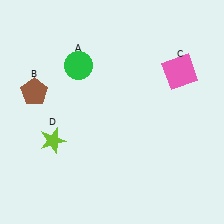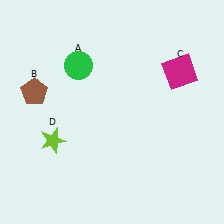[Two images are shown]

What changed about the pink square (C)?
In Image 1, C is pink. In Image 2, it changed to magenta.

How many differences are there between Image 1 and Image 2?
There is 1 difference between the two images.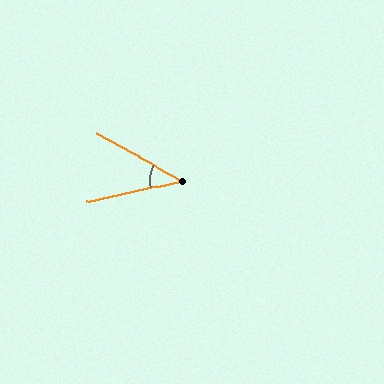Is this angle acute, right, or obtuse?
It is acute.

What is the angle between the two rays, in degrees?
Approximately 41 degrees.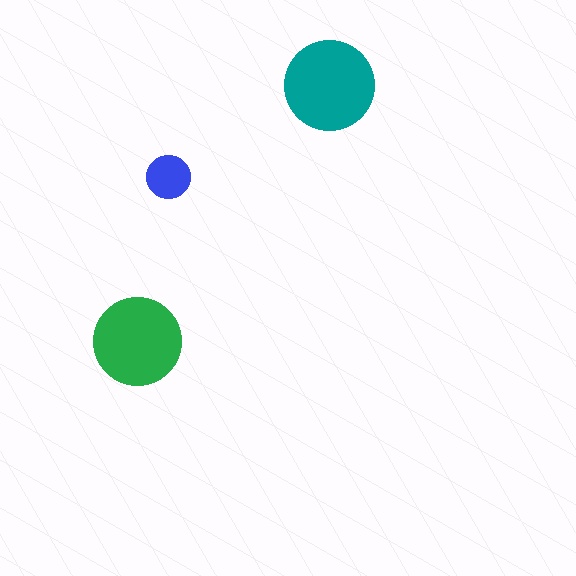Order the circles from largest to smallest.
the teal one, the green one, the blue one.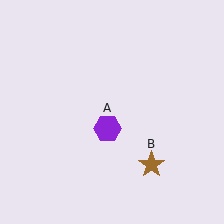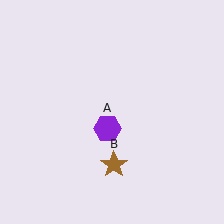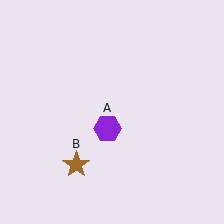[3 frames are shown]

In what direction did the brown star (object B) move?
The brown star (object B) moved left.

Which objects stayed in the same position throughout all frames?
Purple hexagon (object A) remained stationary.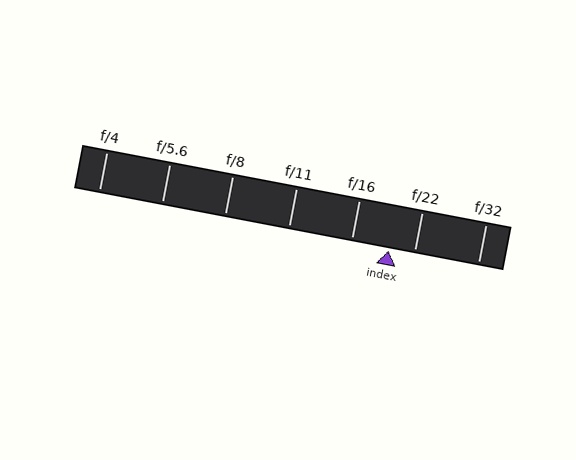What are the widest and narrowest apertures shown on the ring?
The widest aperture shown is f/4 and the narrowest is f/32.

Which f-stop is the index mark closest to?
The index mark is closest to f/22.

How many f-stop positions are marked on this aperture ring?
There are 7 f-stop positions marked.